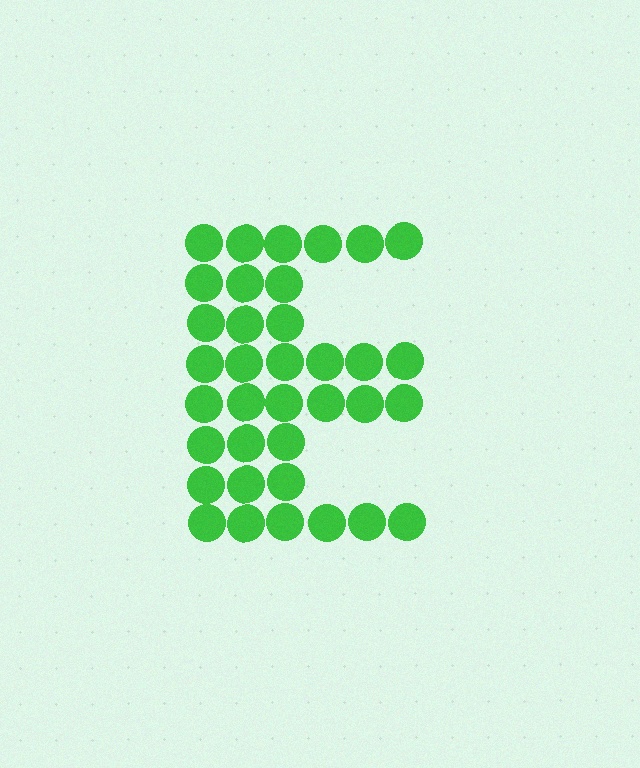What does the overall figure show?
The overall figure shows the letter E.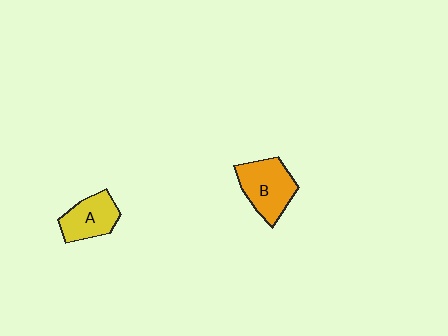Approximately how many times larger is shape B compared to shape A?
Approximately 1.3 times.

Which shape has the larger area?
Shape B (orange).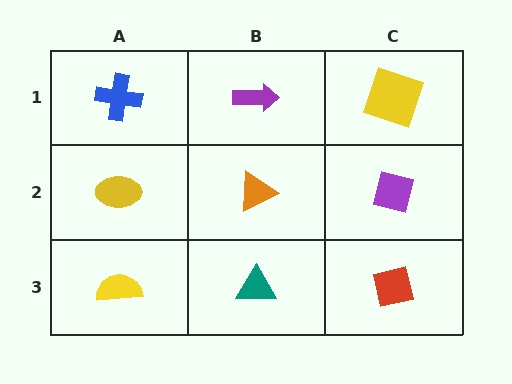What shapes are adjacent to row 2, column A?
A blue cross (row 1, column A), a yellow semicircle (row 3, column A), an orange triangle (row 2, column B).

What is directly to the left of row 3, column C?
A teal triangle.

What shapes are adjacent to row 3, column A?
A yellow ellipse (row 2, column A), a teal triangle (row 3, column B).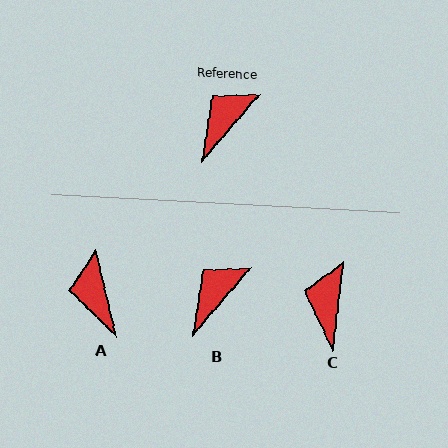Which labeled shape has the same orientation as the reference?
B.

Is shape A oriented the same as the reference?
No, it is off by about 54 degrees.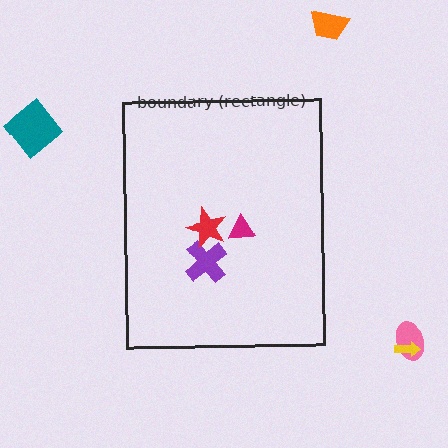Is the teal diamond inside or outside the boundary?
Outside.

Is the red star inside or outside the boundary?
Inside.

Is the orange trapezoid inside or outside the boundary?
Outside.